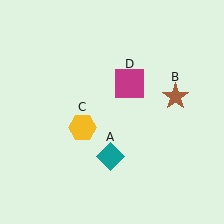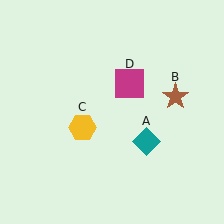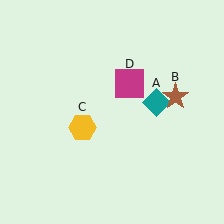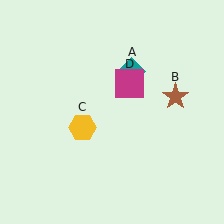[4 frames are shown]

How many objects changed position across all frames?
1 object changed position: teal diamond (object A).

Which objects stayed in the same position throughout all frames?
Brown star (object B) and yellow hexagon (object C) and magenta square (object D) remained stationary.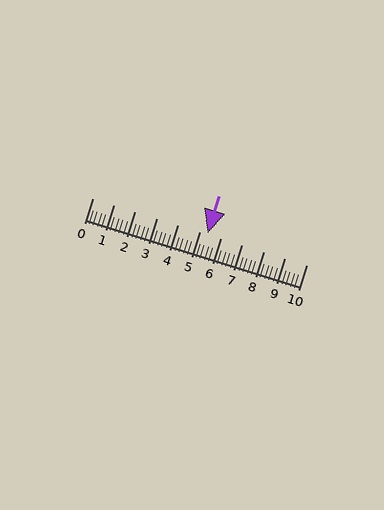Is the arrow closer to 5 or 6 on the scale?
The arrow is closer to 5.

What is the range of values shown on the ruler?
The ruler shows values from 0 to 10.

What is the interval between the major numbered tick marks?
The major tick marks are spaced 1 units apart.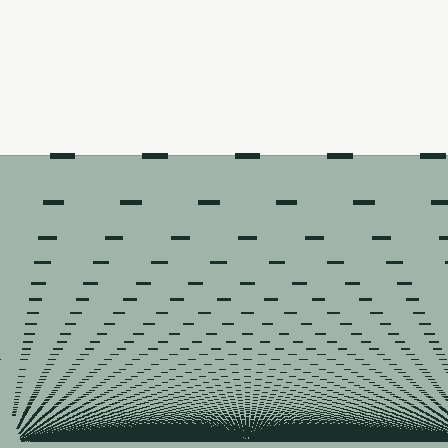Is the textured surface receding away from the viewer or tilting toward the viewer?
The surface appears to tilt toward the viewer. Texture elements get larger and sparser toward the top.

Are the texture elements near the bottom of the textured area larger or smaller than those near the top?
Smaller. The gradient is inverted — elements near the bottom are smaller and denser.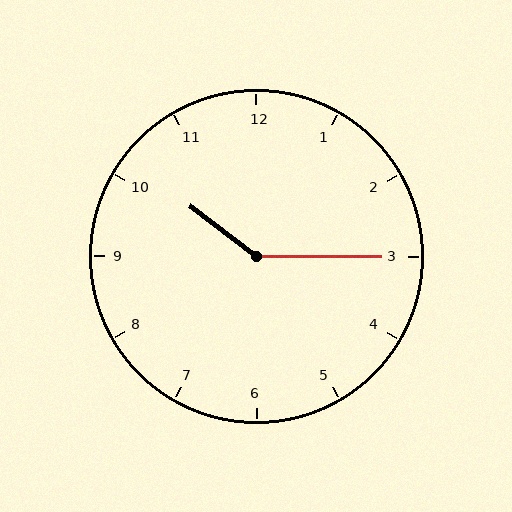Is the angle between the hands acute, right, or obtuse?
It is obtuse.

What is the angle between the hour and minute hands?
Approximately 142 degrees.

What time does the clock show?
10:15.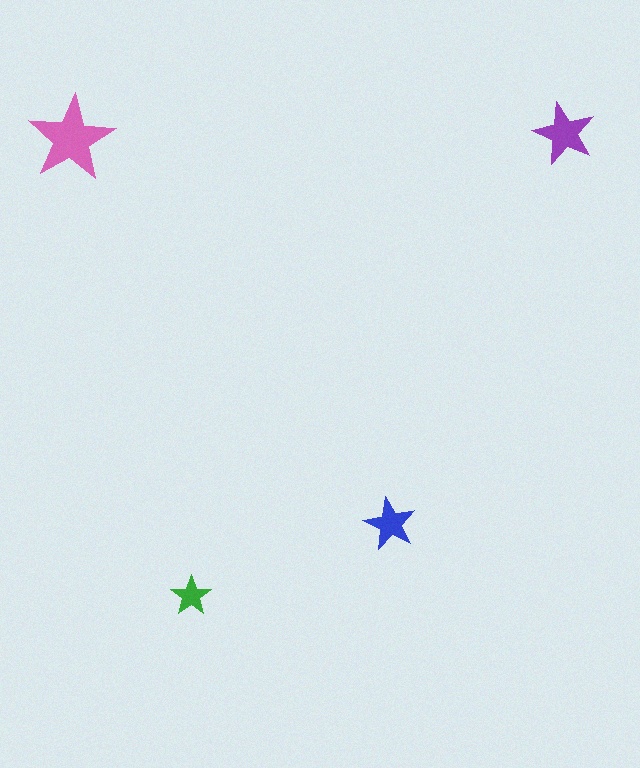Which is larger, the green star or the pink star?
The pink one.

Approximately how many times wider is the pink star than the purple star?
About 1.5 times wider.